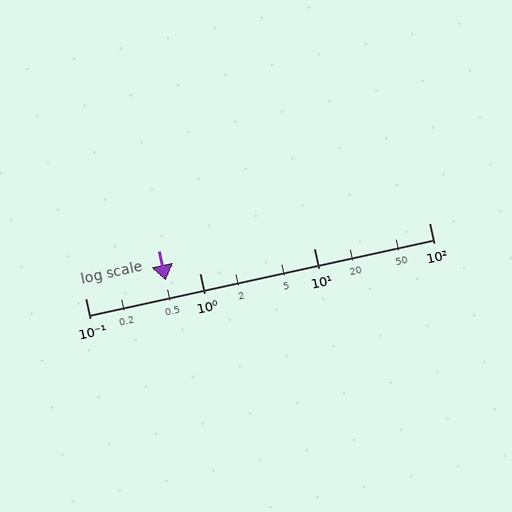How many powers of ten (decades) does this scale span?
The scale spans 3 decades, from 0.1 to 100.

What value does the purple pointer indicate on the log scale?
The pointer indicates approximately 0.5.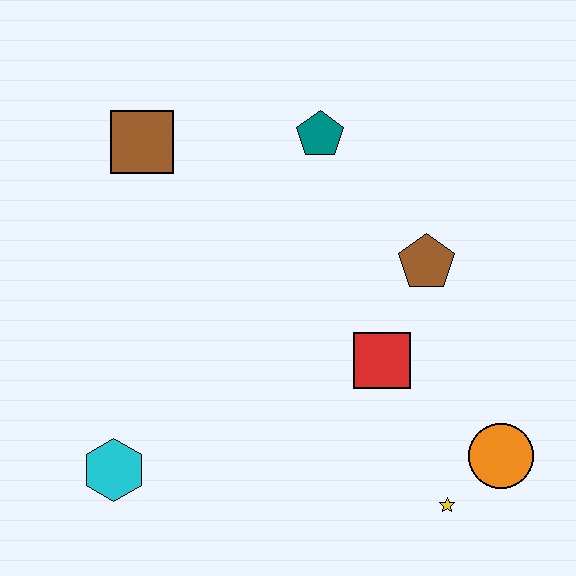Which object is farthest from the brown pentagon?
The cyan hexagon is farthest from the brown pentagon.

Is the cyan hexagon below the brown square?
Yes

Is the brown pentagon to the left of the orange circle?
Yes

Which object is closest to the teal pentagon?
The brown pentagon is closest to the teal pentagon.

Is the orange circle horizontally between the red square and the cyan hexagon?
No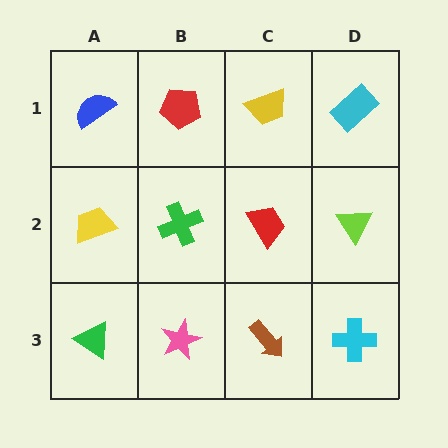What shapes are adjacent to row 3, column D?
A lime triangle (row 2, column D), a brown arrow (row 3, column C).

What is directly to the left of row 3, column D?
A brown arrow.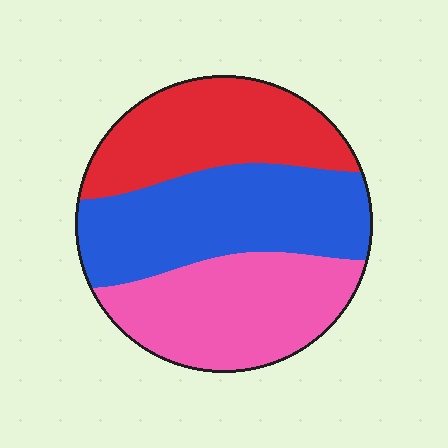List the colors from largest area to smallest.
From largest to smallest: blue, pink, red.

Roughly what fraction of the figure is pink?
Pink covers 33% of the figure.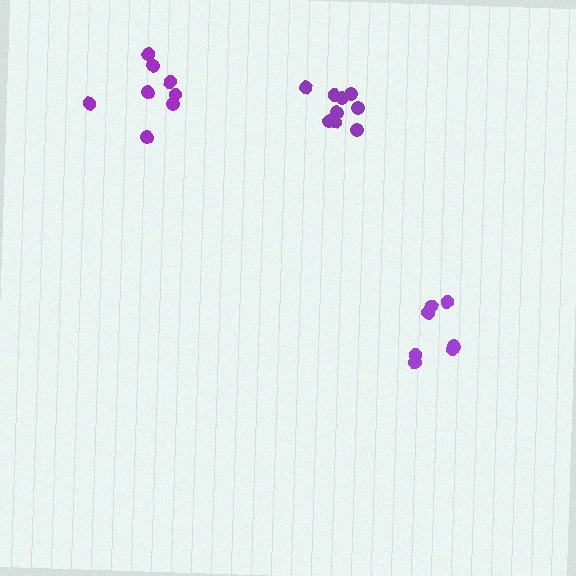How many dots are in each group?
Group 1: 7 dots, Group 2: 8 dots, Group 3: 9 dots (24 total).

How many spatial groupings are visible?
There are 3 spatial groupings.